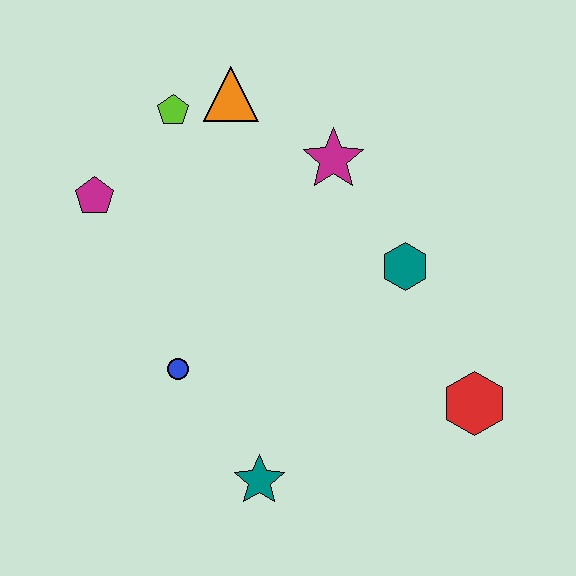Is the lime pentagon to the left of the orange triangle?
Yes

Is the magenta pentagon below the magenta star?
Yes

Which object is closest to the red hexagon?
The teal hexagon is closest to the red hexagon.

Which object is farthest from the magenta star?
The teal star is farthest from the magenta star.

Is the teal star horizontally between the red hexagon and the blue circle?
Yes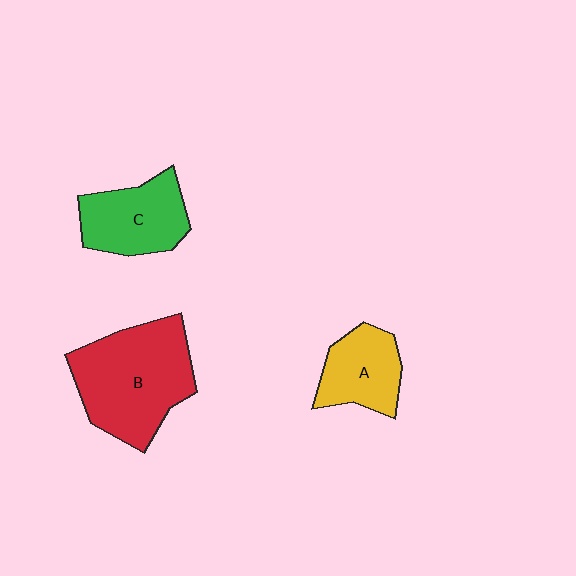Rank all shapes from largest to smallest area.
From largest to smallest: B (red), C (green), A (yellow).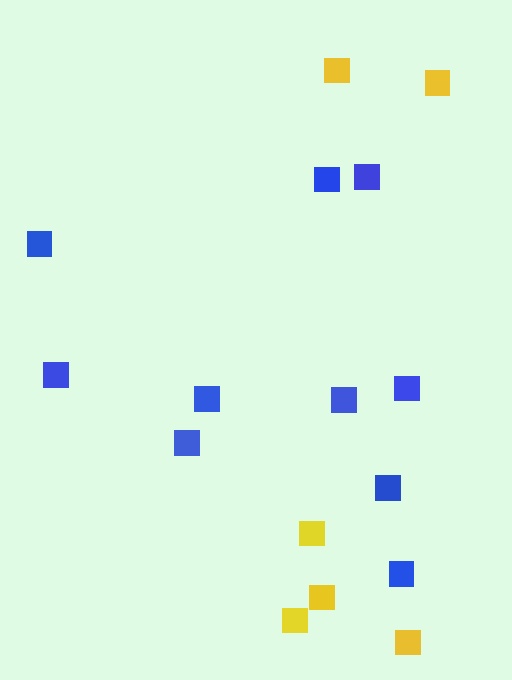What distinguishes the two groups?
There are 2 groups: one group of blue squares (10) and one group of yellow squares (6).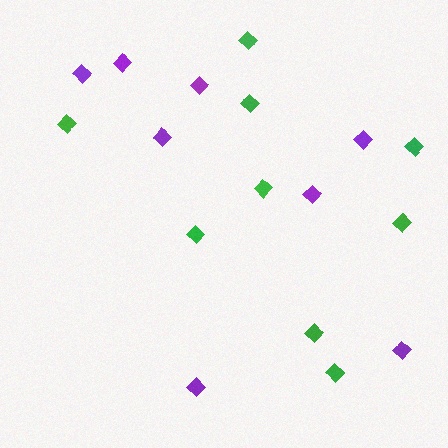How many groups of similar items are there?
There are 2 groups: one group of purple diamonds (8) and one group of green diamonds (9).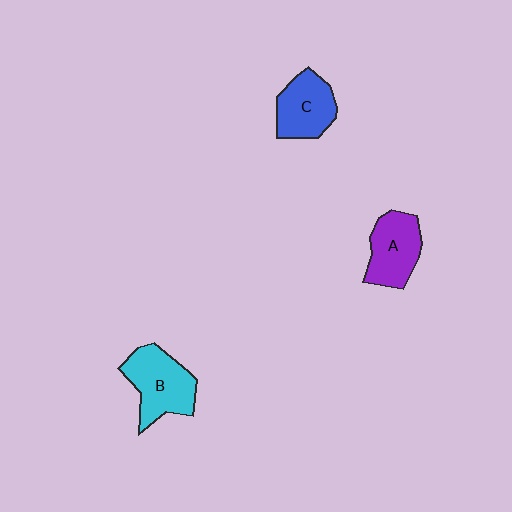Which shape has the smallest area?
Shape C (blue).